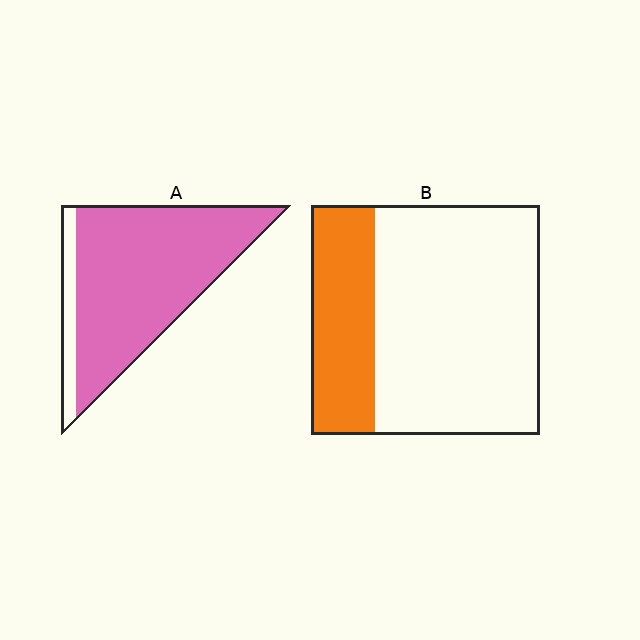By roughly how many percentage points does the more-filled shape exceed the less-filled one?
By roughly 60 percentage points (A over B).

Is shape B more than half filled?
No.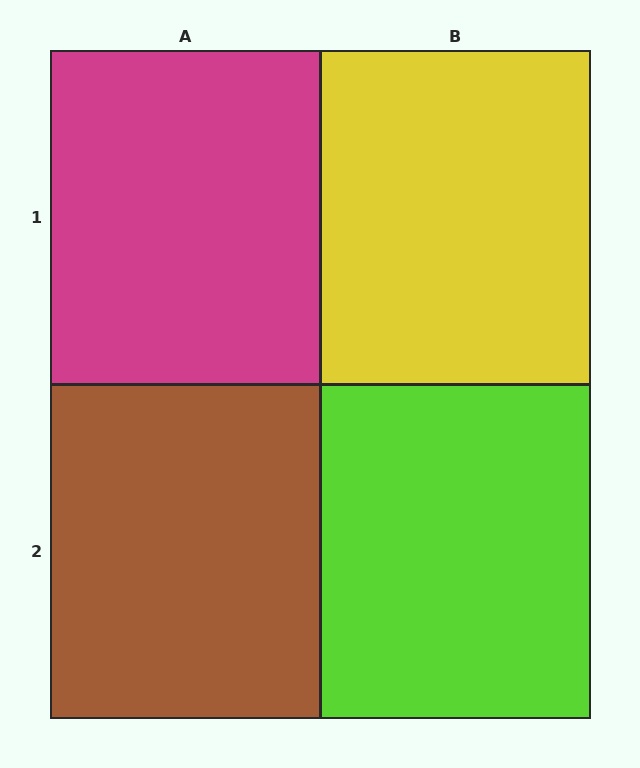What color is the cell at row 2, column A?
Brown.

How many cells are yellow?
1 cell is yellow.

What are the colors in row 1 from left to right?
Magenta, yellow.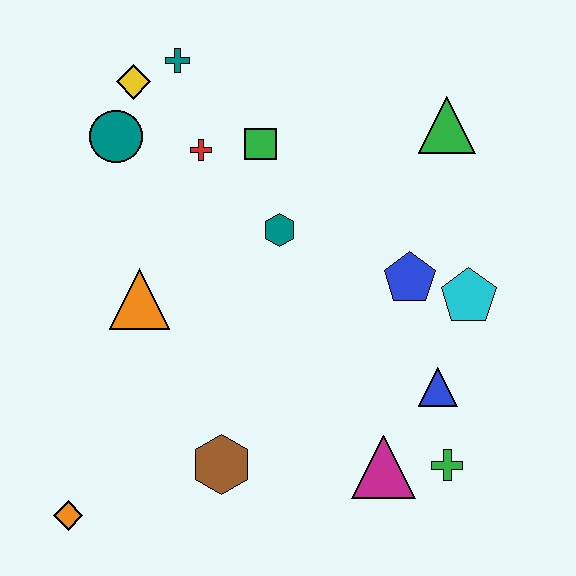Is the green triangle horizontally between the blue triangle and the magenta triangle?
No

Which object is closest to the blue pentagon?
The cyan pentagon is closest to the blue pentagon.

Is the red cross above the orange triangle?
Yes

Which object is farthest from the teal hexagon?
The orange diamond is farthest from the teal hexagon.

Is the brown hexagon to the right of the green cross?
No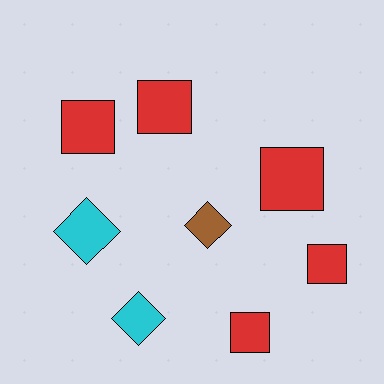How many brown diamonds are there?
There is 1 brown diamond.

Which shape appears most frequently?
Square, with 5 objects.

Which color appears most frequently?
Red, with 5 objects.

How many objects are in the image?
There are 8 objects.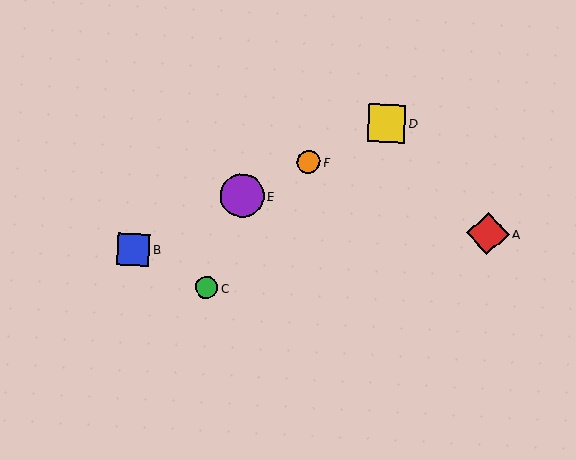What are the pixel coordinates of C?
Object C is at (206, 288).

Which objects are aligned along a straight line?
Objects B, D, E, F are aligned along a straight line.